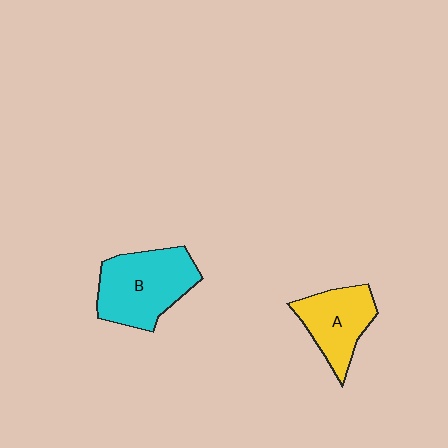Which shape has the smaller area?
Shape A (yellow).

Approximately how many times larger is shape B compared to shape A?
Approximately 1.4 times.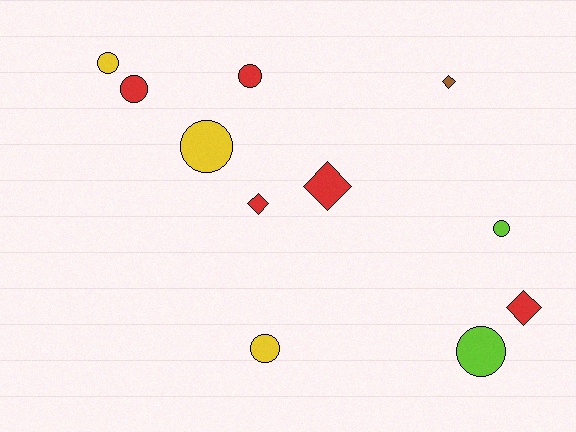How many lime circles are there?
There are 2 lime circles.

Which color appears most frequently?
Red, with 5 objects.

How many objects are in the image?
There are 11 objects.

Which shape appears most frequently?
Circle, with 7 objects.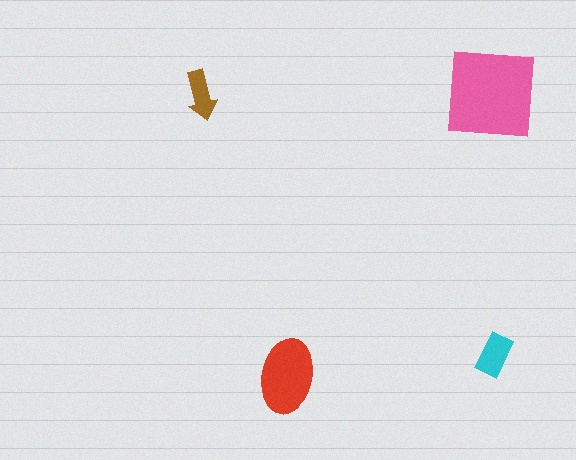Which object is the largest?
The pink square.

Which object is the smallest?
The brown arrow.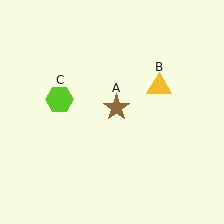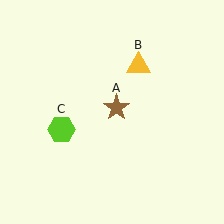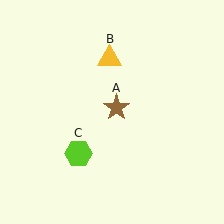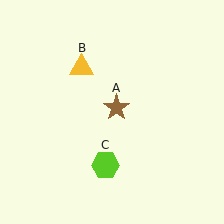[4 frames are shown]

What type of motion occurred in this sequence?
The yellow triangle (object B), lime hexagon (object C) rotated counterclockwise around the center of the scene.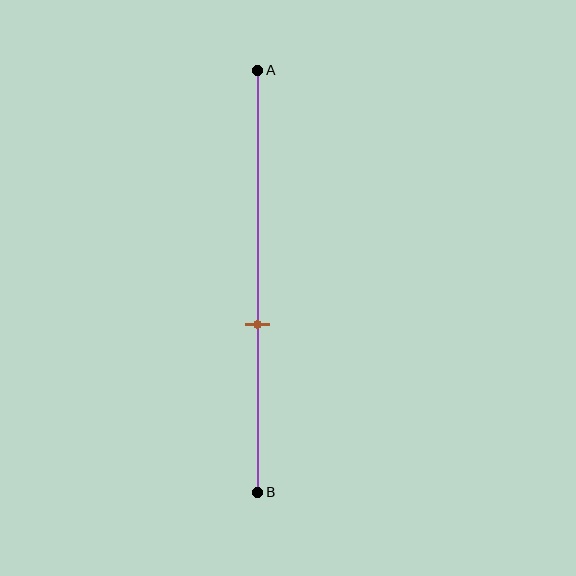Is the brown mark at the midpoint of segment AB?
No, the mark is at about 60% from A, not at the 50% midpoint.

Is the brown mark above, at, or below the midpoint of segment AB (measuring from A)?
The brown mark is below the midpoint of segment AB.